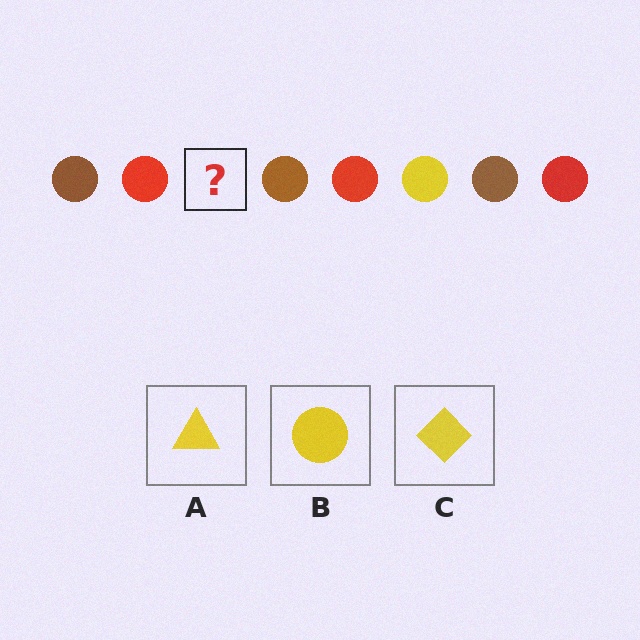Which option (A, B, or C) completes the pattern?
B.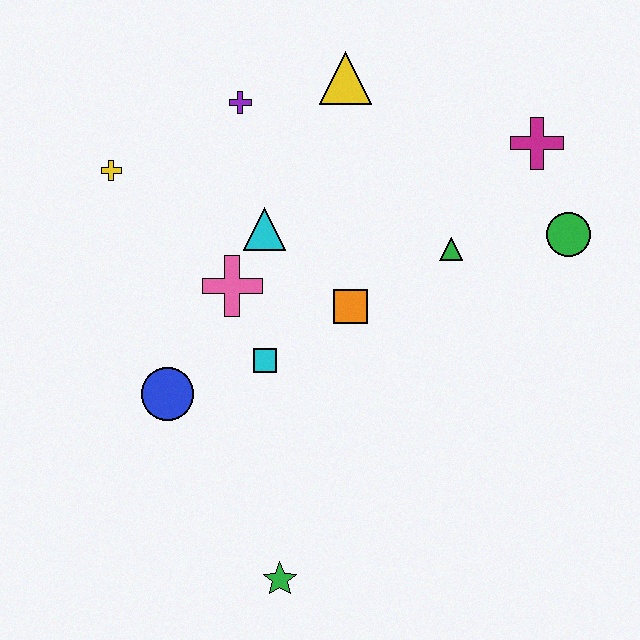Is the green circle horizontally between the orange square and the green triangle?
No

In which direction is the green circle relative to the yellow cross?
The green circle is to the right of the yellow cross.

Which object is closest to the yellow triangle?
The purple cross is closest to the yellow triangle.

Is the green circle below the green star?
No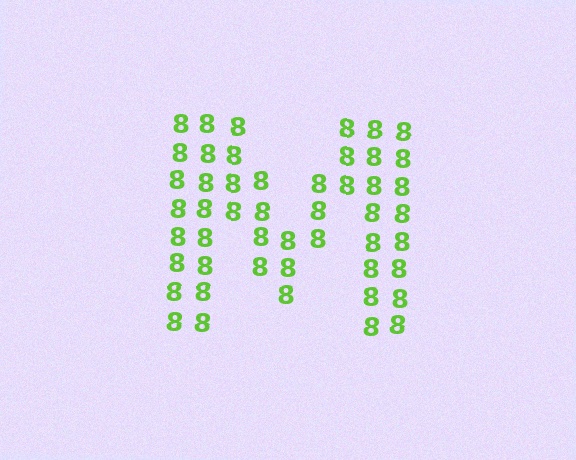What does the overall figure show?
The overall figure shows the letter M.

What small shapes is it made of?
It is made of small digit 8's.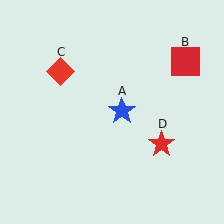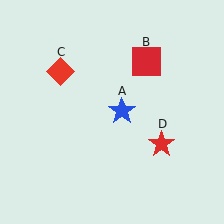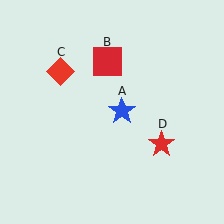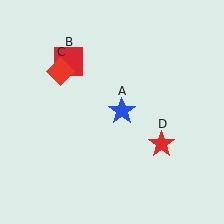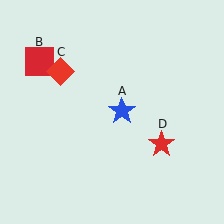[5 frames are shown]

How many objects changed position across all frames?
1 object changed position: red square (object B).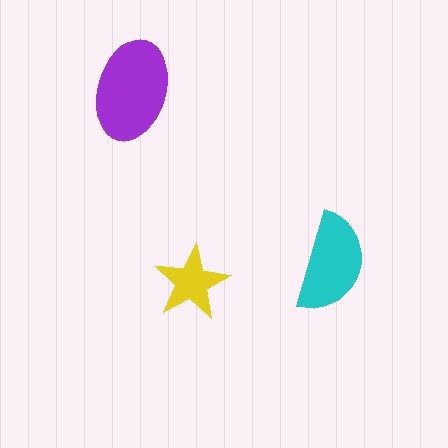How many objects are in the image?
There are 3 objects in the image.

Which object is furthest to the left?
The purple ellipse is leftmost.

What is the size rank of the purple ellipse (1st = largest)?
1st.